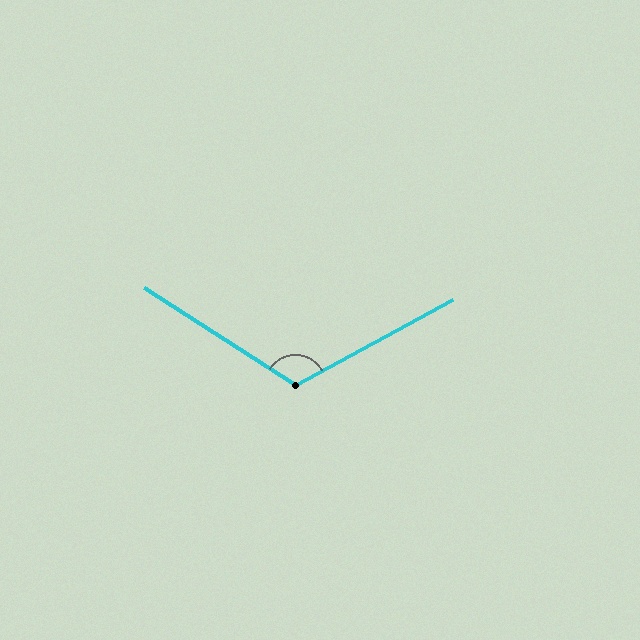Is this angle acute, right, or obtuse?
It is obtuse.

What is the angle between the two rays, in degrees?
Approximately 119 degrees.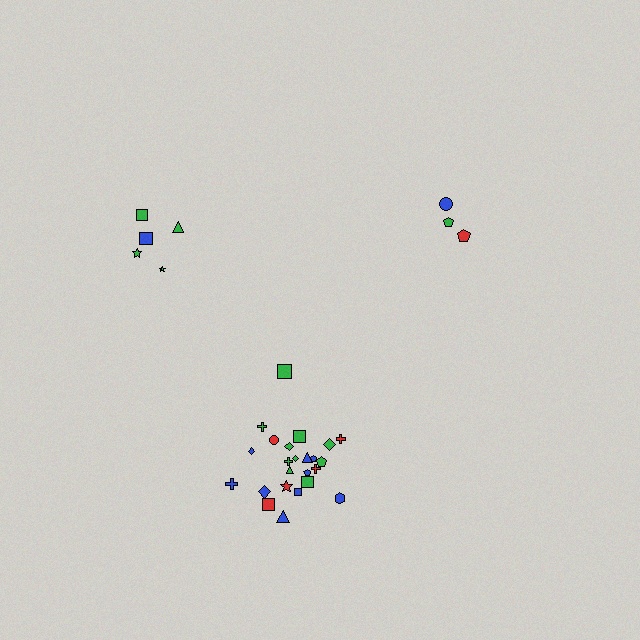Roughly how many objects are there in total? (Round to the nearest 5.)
Roughly 35 objects in total.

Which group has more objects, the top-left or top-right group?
The top-left group.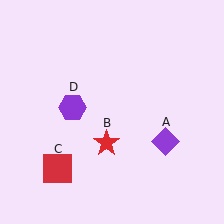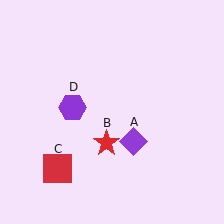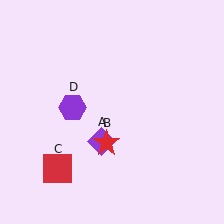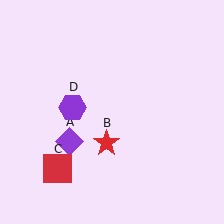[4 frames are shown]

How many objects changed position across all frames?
1 object changed position: purple diamond (object A).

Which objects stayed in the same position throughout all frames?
Red star (object B) and red square (object C) and purple hexagon (object D) remained stationary.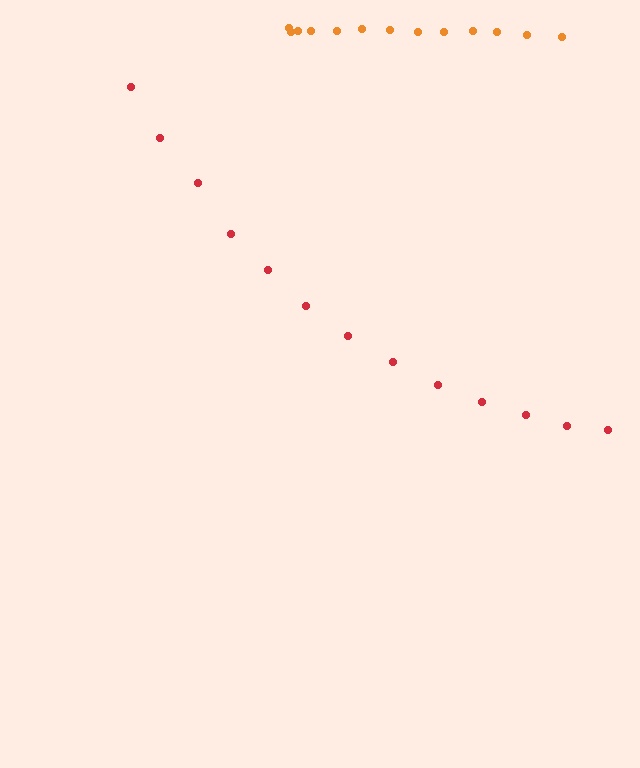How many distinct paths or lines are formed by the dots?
There are 2 distinct paths.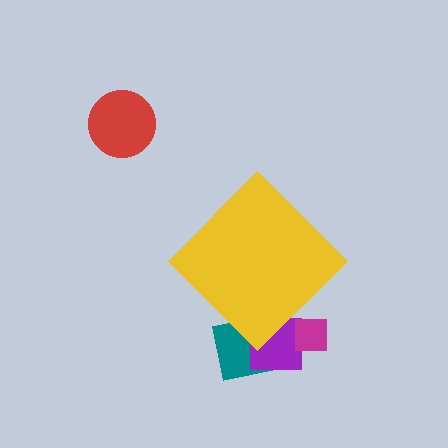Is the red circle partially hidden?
No, the red circle is fully visible.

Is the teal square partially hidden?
Yes, the teal square is partially hidden behind the yellow diamond.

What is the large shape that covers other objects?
A yellow diamond.